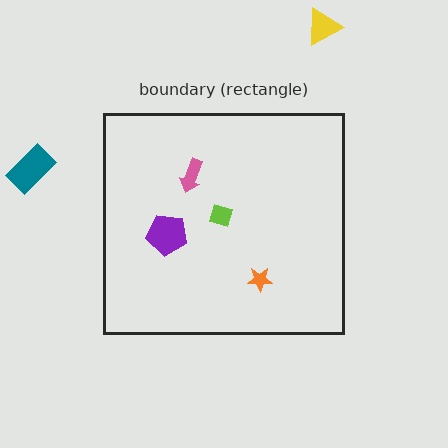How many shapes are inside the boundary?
4 inside, 2 outside.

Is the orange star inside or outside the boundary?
Inside.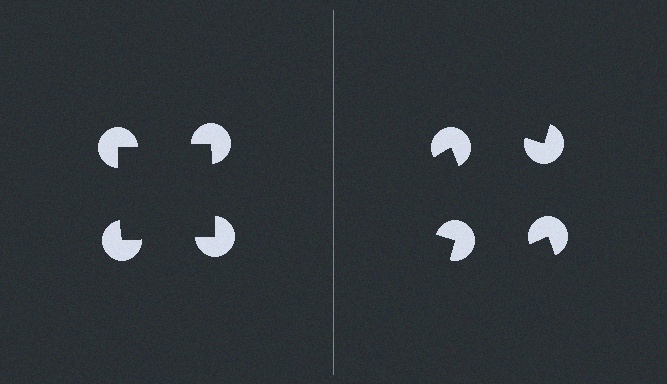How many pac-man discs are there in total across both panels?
8 — 4 on each side.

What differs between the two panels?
The pac-man discs are positioned identically on both sides; only the wedge orientations differ. On the left they align to a square; on the right they are misaligned.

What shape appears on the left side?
An illusory square.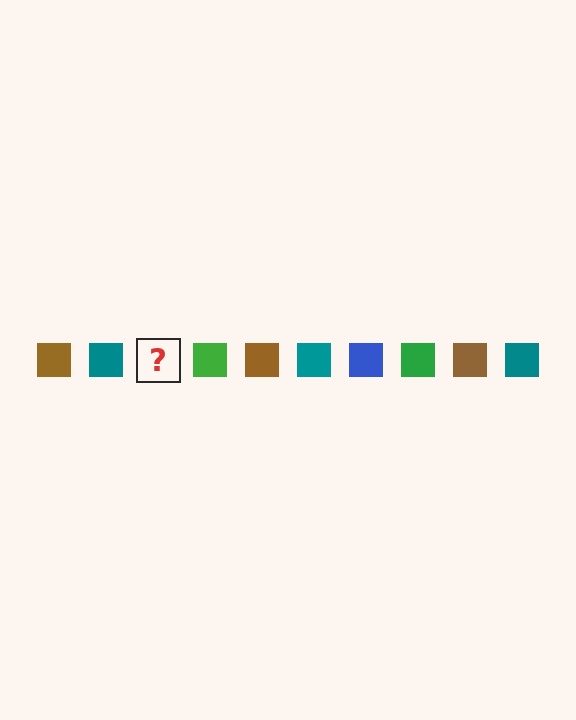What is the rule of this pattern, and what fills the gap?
The rule is that the pattern cycles through brown, teal, blue, green squares. The gap should be filled with a blue square.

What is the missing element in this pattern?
The missing element is a blue square.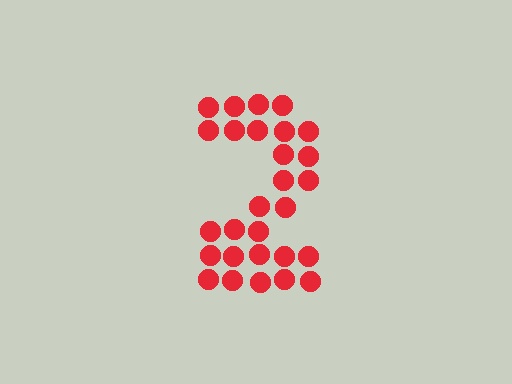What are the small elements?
The small elements are circles.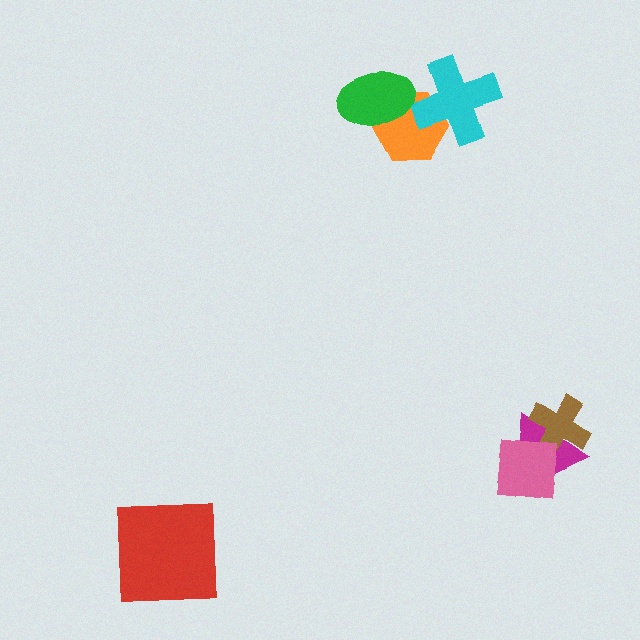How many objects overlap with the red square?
0 objects overlap with the red square.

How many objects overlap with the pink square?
1 object overlaps with the pink square.